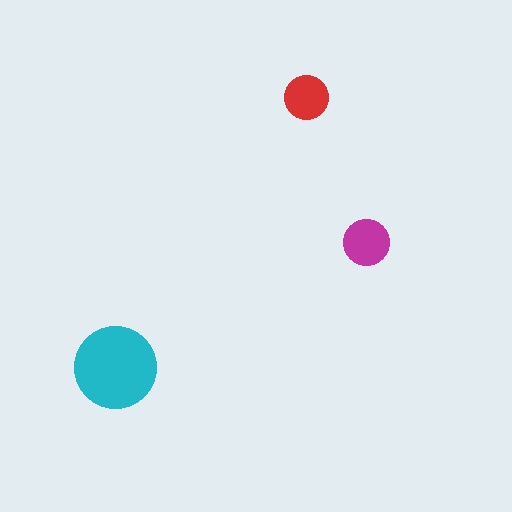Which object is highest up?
The red circle is topmost.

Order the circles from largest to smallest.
the cyan one, the magenta one, the red one.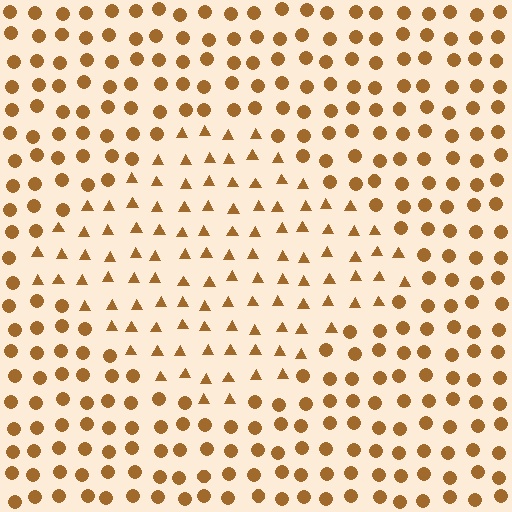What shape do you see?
I see a diamond.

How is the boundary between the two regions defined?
The boundary is defined by a change in element shape: triangles inside vs. circles outside. All elements share the same color and spacing.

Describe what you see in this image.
The image is filled with small brown elements arranged in a uniform grid. A diamond-shaped region contains triangles, while the surrounding area contains circles. The boundary is defined purely by the change in element shape.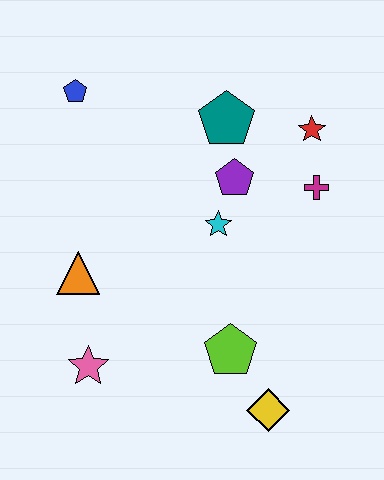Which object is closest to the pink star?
The orange triangle is closest to the pink star.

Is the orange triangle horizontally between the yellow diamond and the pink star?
No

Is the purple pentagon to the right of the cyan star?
Yes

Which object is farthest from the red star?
The pink star is farthest from the red star.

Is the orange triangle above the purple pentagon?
No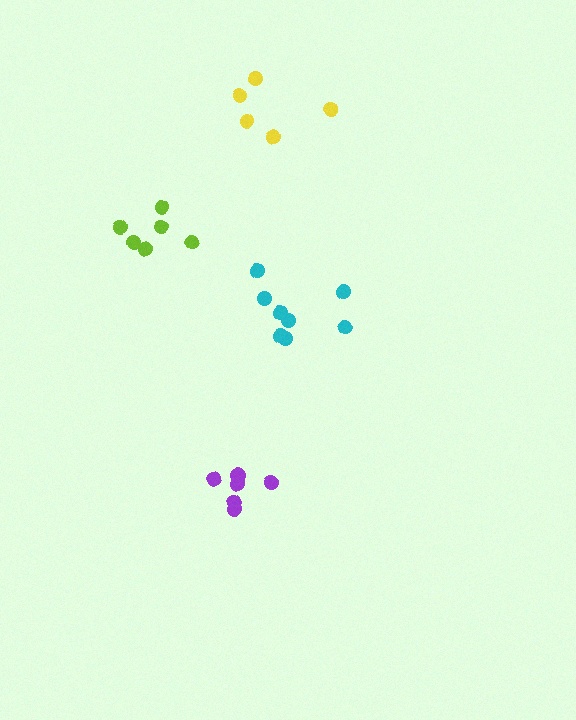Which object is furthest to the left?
The lime cluster is leftmost.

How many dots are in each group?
Group 1: 8 dots, Group 2: 6 dots, Group 3: 7 dots, Group 4: 5 dots (26 total).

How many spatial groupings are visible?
There are 4 spatial groupings.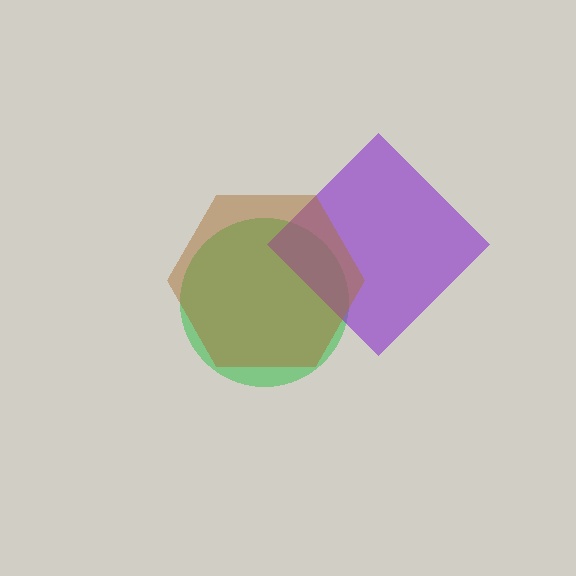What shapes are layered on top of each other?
The layered shapes are: a green circle, a purple diamond, a brown hexagon.